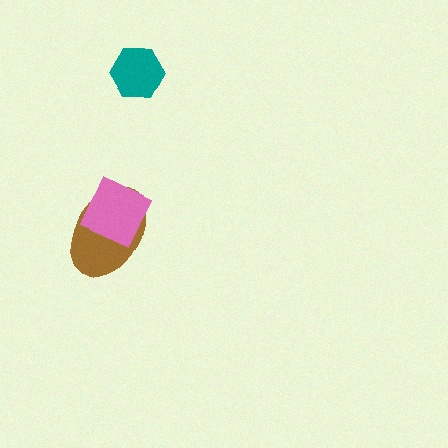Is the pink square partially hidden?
No, no other shape covers it.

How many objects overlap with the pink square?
1 object overlaps with the pink square.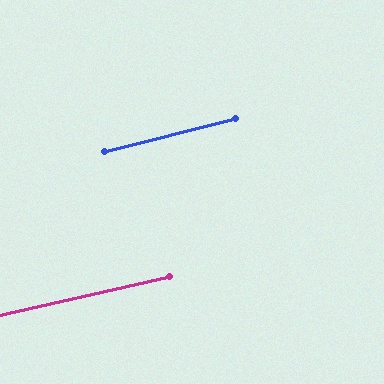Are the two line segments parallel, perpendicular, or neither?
Parallel — their directions differ by only 1.0°.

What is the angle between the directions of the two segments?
Approximately 1 degree.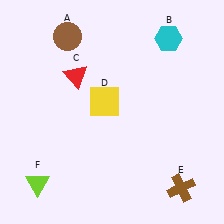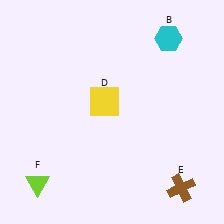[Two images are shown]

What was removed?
The red triangle (C), the brown circle (A) were removed in Image 2.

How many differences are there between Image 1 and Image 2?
There are 2 differences between the two images.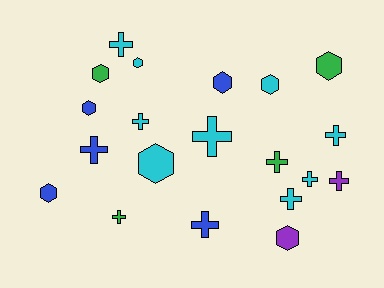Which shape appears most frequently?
Cross, with 11 objects.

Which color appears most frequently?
Cyan, with 9 objects.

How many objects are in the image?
There are 20 objects.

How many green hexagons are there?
There are 2 green hexagons.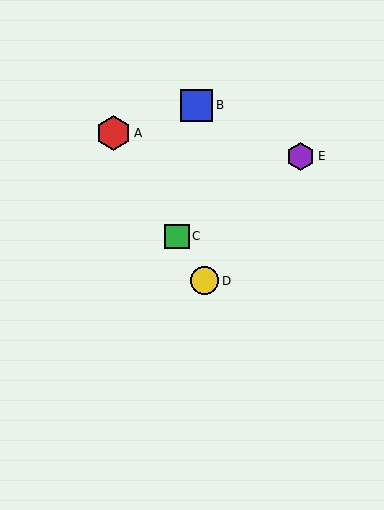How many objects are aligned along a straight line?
3 objects (A, C, D) are aligned along a straight line.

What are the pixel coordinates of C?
Object C is at (177, 236).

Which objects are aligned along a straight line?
Objects A, C, D are aligned along a straight line.